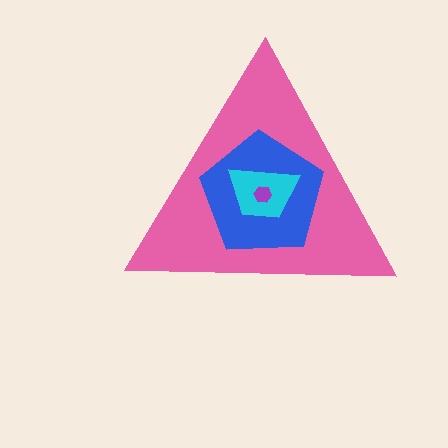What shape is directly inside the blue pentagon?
The cyan trapezoid.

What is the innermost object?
The purple hexagon.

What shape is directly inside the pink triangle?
The blue pentagon.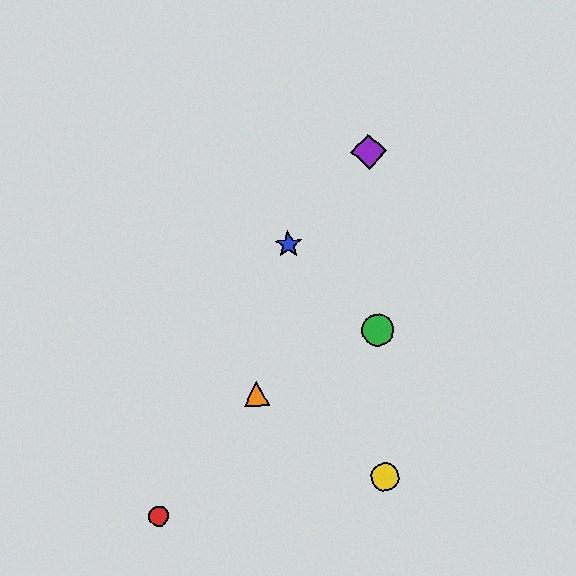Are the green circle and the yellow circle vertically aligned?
Yes, both are at x≈378.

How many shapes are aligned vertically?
3 shapes (the green circle, the yellow circle, the purple diamond) are aligned vertically.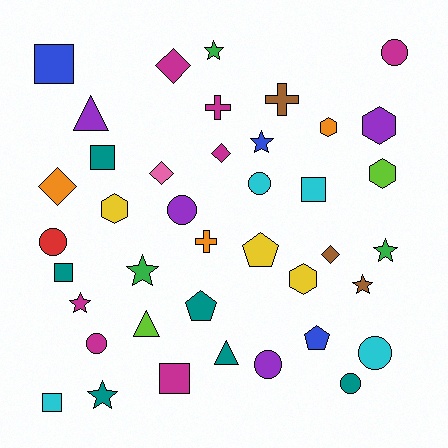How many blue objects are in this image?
There are 3 blue objects.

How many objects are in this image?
There are 40 objects.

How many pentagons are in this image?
There are 3 pentagons.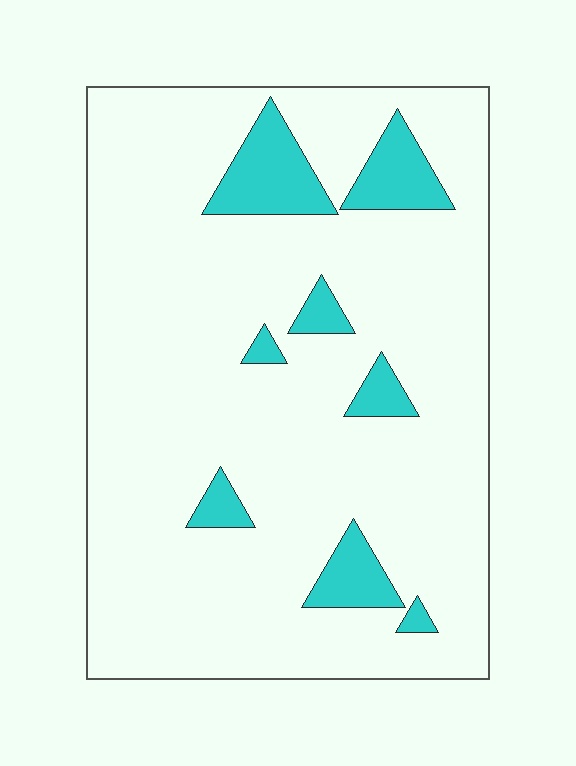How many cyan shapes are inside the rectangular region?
8.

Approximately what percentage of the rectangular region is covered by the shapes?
Approximately 10%.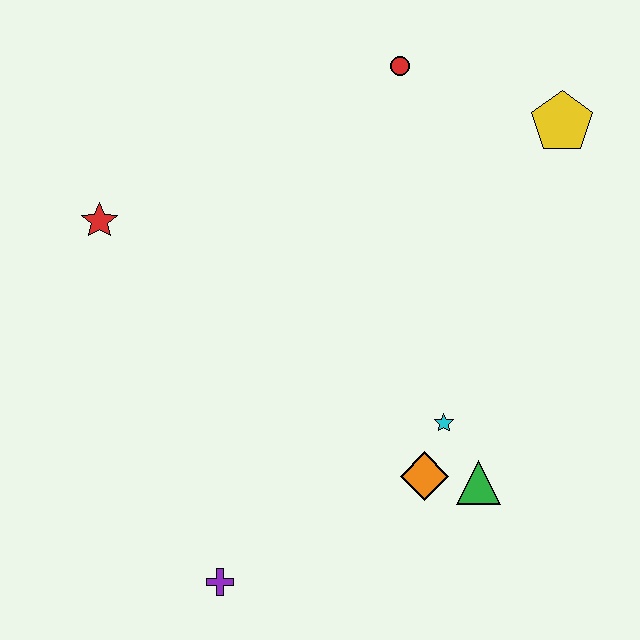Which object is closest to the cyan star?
The orange diamond is closest to the cyan star.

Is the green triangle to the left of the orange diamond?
No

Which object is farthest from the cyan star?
The red star is farthest from the cyan star.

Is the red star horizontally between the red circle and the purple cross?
No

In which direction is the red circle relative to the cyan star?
The red circle is above the cyan star.